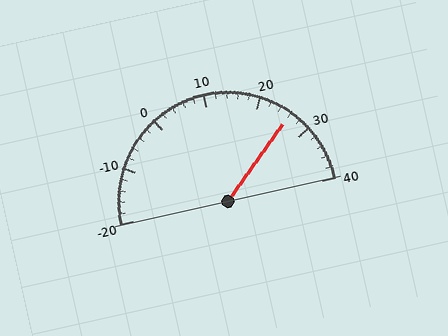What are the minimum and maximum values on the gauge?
The gauge ranges from -20 to 40.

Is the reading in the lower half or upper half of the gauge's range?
The reading is in the upper half of the range (-20 to 40).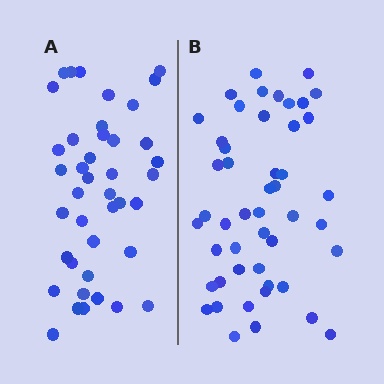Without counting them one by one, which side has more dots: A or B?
Region B (the right region) has more dots.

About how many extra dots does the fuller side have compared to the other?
Region B has roughly 8 or so more dots than region A.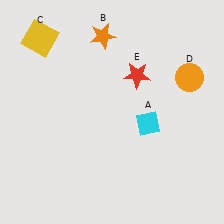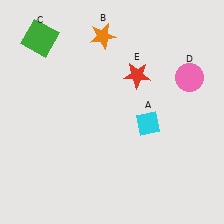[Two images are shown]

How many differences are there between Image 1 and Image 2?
There are 2 differences between the two images.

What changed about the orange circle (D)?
In Image 1, D is orange. In Image 2, it changed to pink.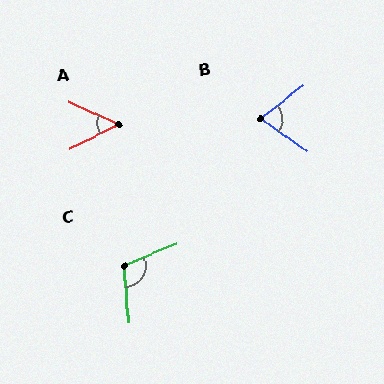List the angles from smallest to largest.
A (52°), B (73°), C (108°).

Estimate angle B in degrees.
Approximately 73 degrees.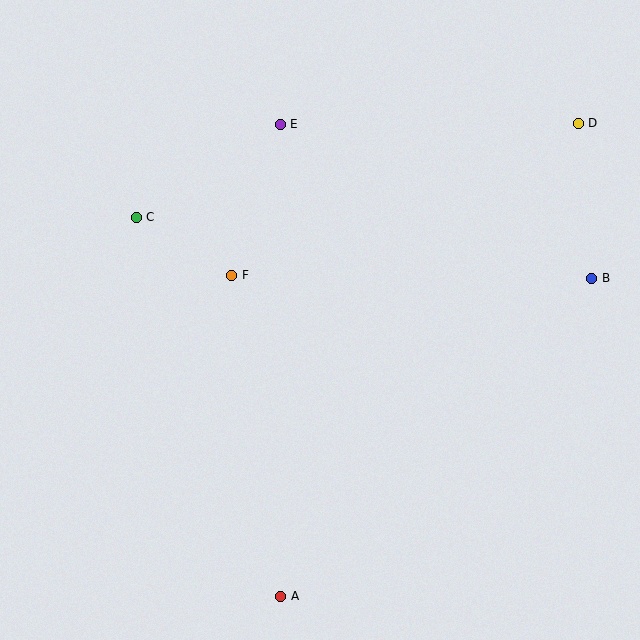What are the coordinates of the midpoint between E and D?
The midpoint between E and D is at (429, 124).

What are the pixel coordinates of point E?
Point E is at (280, 124).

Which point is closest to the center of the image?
Point F at (232, 275) is closest to the center.